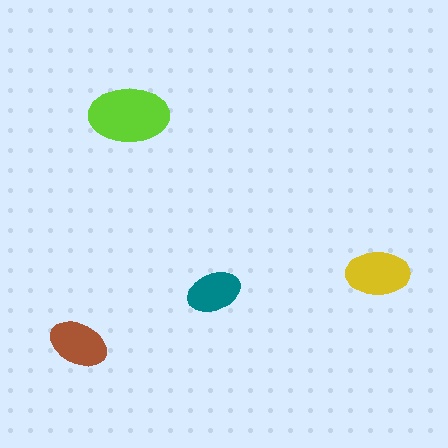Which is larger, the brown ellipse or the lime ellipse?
The lime one.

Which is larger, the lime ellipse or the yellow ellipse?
The lime one.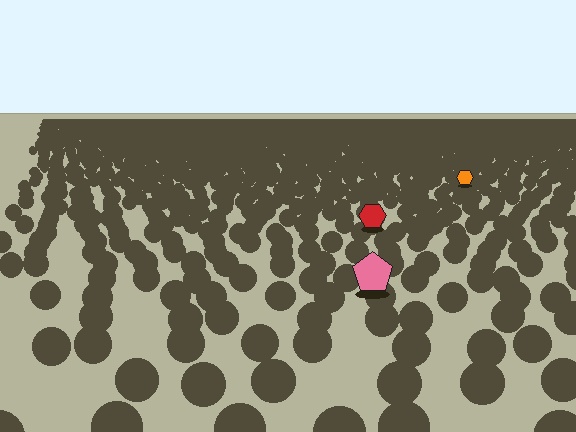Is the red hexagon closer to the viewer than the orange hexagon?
Yes. The red hexagon is closer — you can tell from the texture gradient: the ground texture is coarser near it.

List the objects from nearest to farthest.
From nearest to farthest: the pink pentagon, the red hexagon, the orange hexagon.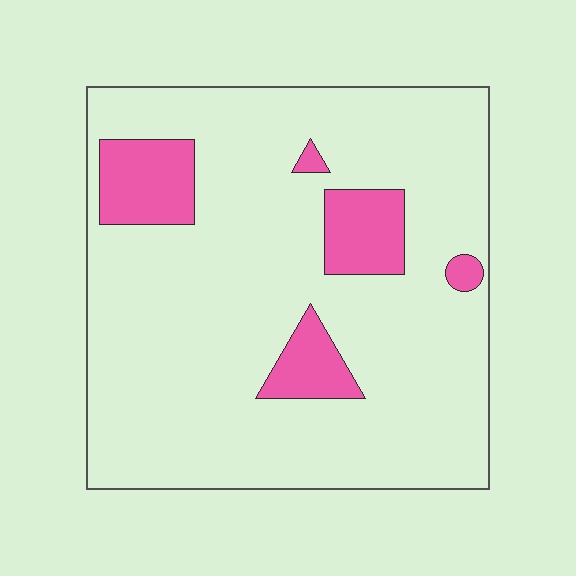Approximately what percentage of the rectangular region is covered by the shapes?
Approximately 15%.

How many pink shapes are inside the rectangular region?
5.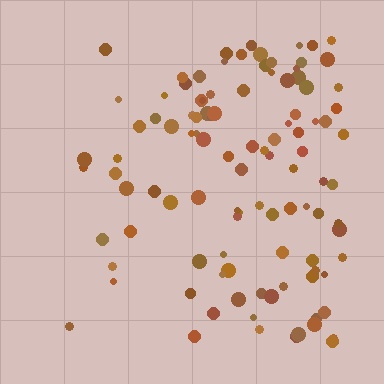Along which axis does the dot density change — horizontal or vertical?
Horizontal.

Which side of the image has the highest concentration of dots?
The right.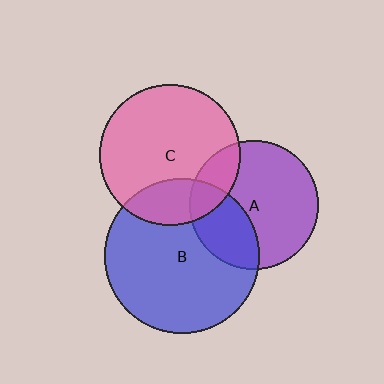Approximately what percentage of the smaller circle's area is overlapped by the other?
Approximately 30%.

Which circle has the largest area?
Circle B (blue).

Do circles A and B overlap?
Yes.